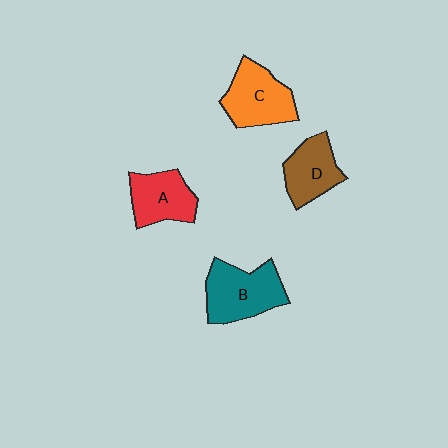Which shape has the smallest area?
Shape D (brown).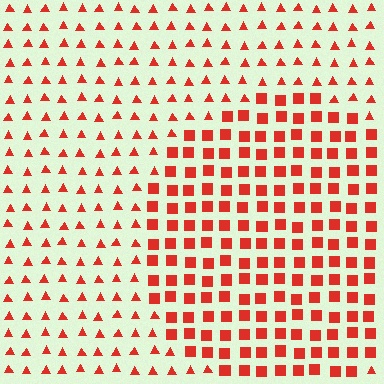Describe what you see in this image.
The image is filled with small red elements arranged in a uniform grid. A circle-shaped region contains squares, while the surrounding area contains triangles. The boundary is defined purely by the change in element shape.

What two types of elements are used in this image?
The image uses squares inside the circle region and triangles outside it.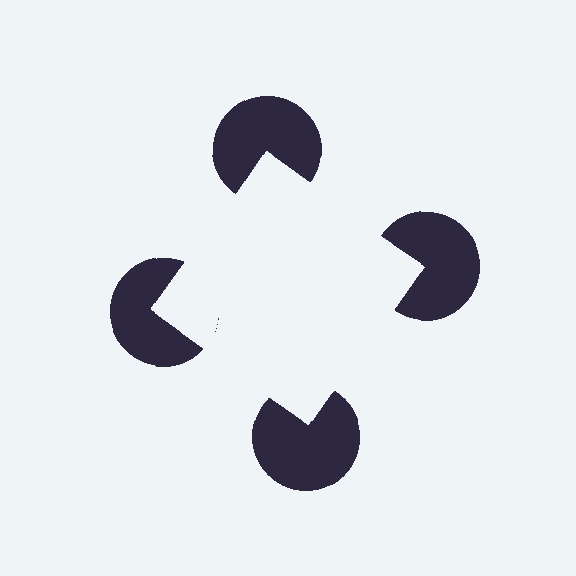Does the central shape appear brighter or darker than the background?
It typically appears slightly brighter than the background, even though no actual brightness change is drawn.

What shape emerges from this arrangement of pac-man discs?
An illusory square — its edges are inferred from the aligned wedge cuts in the pac-man discs, not physically drawn.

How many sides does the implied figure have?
4 sides.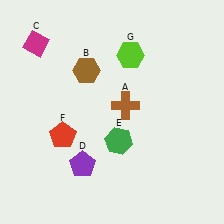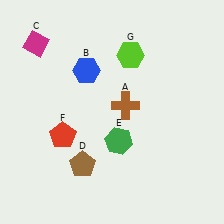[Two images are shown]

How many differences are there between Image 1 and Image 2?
There are 2 differences between the two images.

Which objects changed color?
B changed from brown to blue. D changed from purple to brown.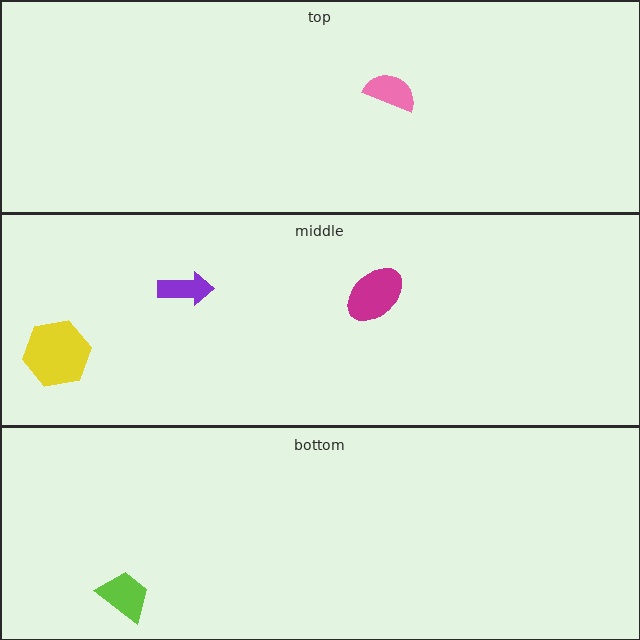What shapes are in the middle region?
The yellow hexagon, the purple arrow, the magenta ellipse.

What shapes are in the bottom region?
The lime trapezoid.